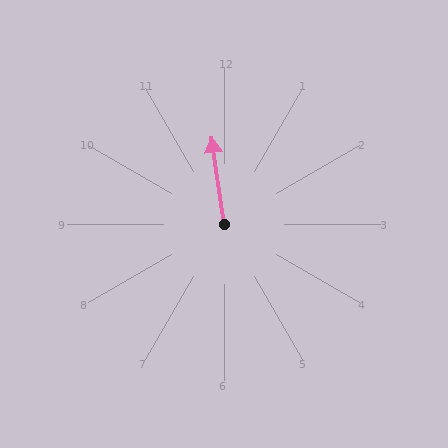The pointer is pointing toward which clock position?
Roughly 12 o'clock.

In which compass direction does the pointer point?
North.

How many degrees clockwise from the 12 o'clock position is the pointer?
Approximately 352 degrees.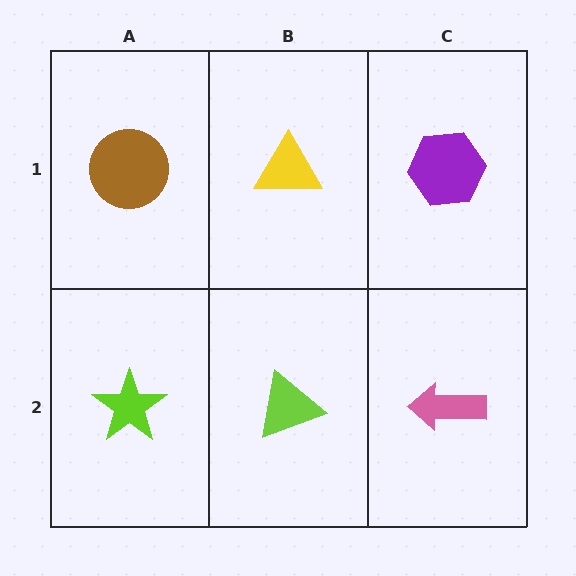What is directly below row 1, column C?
A pink arrow.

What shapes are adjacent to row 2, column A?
A brown circle (row 1, column A), a lime triangle (row 2, column B).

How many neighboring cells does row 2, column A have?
2.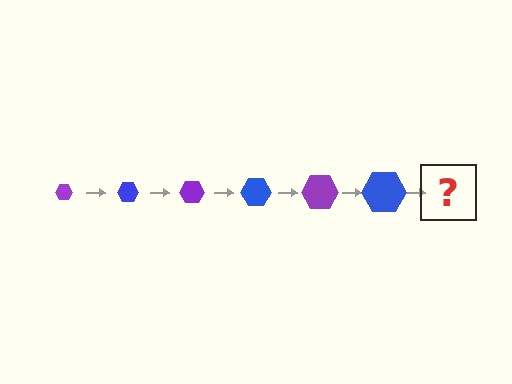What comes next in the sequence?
The next element should be a purple hexagon, larger than the previous one.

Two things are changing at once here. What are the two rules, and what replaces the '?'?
The two rules are that the hexagon grows larger each step and the color cycles through purple and blue. The '?' should be a purple hexagon, larger than the previous one.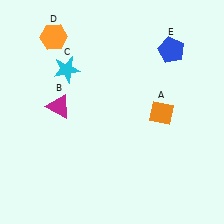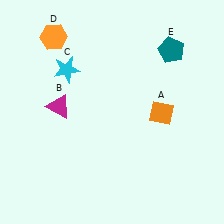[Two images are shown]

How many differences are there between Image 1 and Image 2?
There is 1 difference between the two images.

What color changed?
The pentagon (E) changed from blue in Image 1 to teal in Image 2.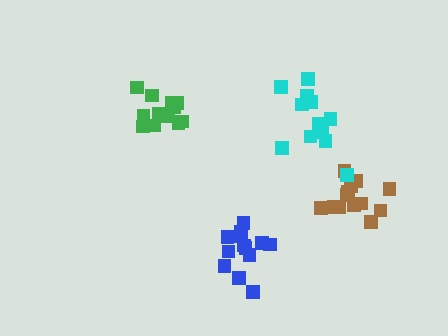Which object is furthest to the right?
The brown cluster is rightmost.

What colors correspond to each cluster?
The clusters are colored: brown, green, cyan, blue.